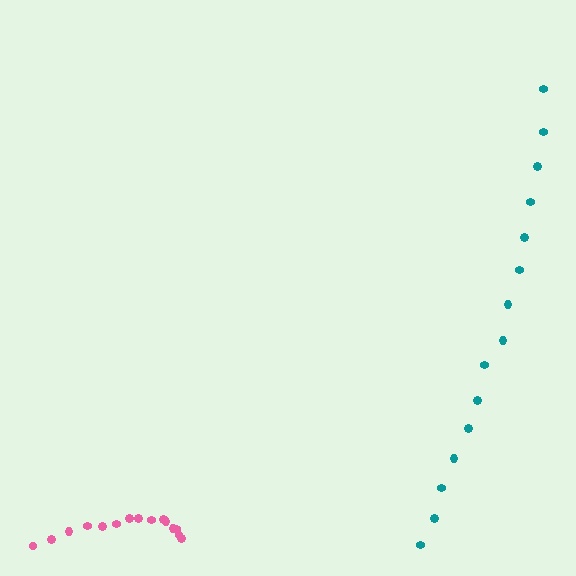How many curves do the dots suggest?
There are 2 distinct paths.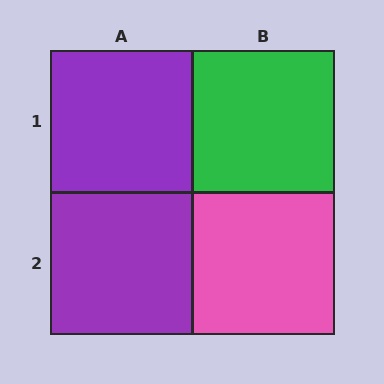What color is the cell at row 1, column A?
Purple.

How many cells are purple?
2 cells are purple.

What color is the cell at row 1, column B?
Green.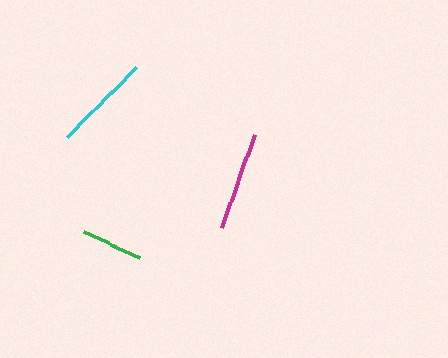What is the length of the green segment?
The green segment is approximately 62 pixels long.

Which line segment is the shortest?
The green line is the shortest at approximately 62 pixels.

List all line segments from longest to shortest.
From longest to shortest: magenta, cyan, green.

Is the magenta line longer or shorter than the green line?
The magenta line is longer than the green line.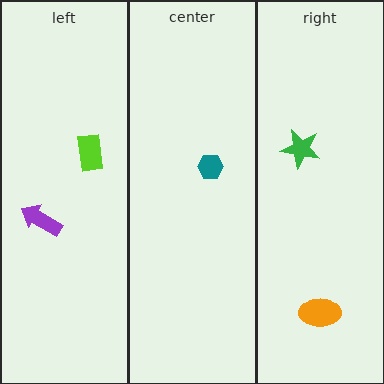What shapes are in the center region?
The teal hexagon.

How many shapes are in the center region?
1.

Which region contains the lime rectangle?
The left region.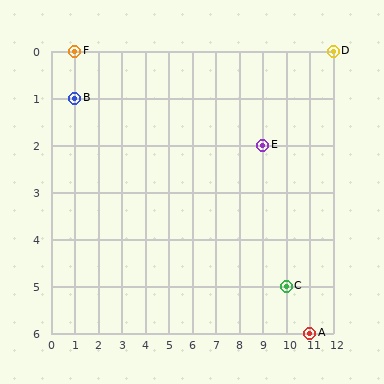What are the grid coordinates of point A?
Point A is at grid coordinates (11, 6).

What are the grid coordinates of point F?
Point F is at grid coordinates (1, 0).